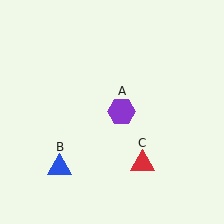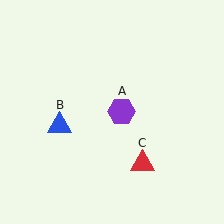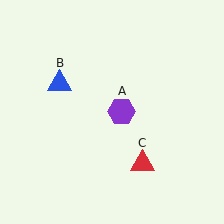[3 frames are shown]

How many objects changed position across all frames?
1 object changed position: blue triangle (object B).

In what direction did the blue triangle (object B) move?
The blue triangle (object B) moved up.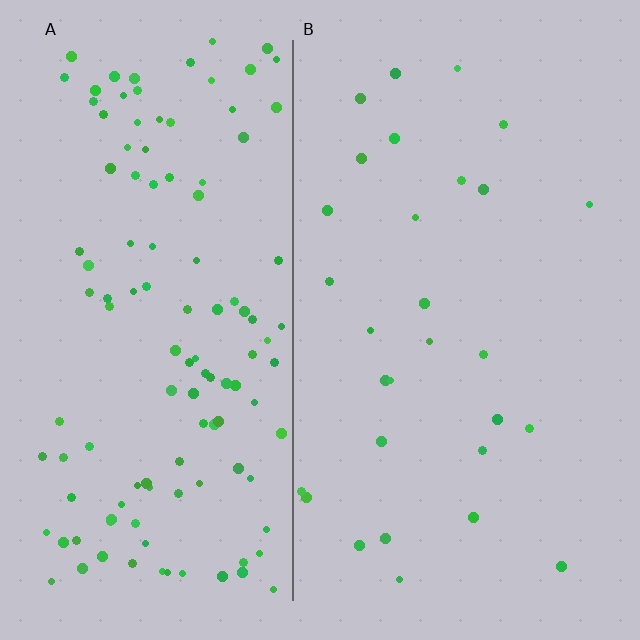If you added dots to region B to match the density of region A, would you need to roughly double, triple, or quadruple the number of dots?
Approximately quadruple.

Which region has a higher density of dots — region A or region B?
A (the left).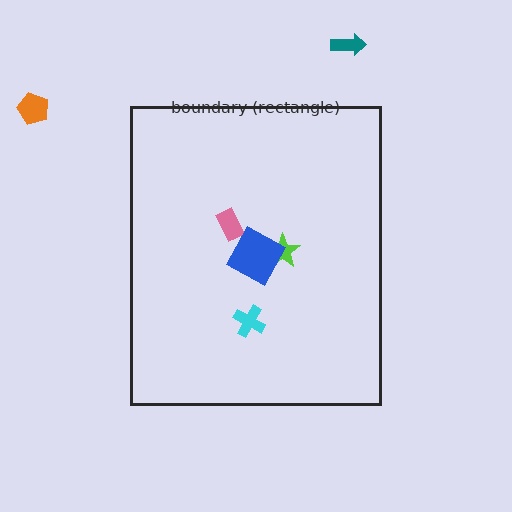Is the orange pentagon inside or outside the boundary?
Outside.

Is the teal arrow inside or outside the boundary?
Outside.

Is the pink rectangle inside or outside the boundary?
Inside.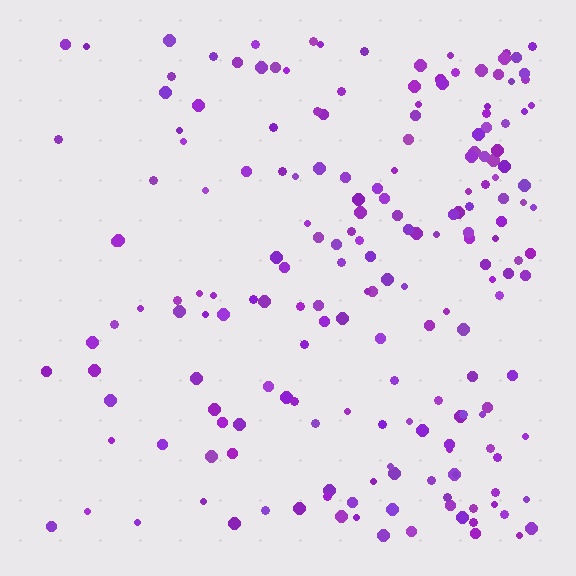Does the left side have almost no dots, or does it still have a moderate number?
Still a moderate number, just noticeably fewer than the right.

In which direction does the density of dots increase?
From left to right, with the right side densest.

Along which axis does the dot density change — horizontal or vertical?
Horizontal.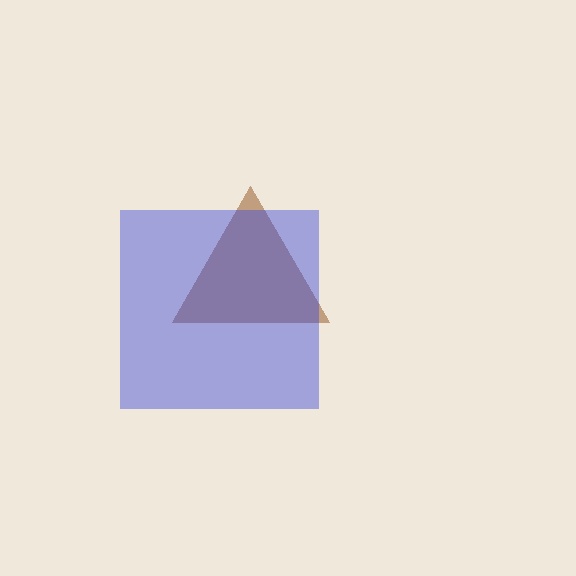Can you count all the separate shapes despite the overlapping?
Yes, there are 2 separate shapes.